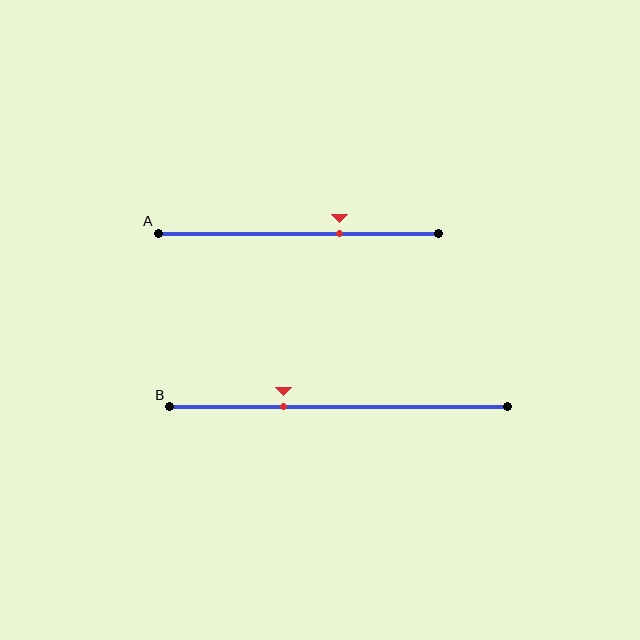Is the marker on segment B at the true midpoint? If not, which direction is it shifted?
No, the marker on segment B is shifted to the left by about 16% of the segment length.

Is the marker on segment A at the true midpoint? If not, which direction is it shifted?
No, the marker on segment A is shifted to the right by about 14% of the segment length.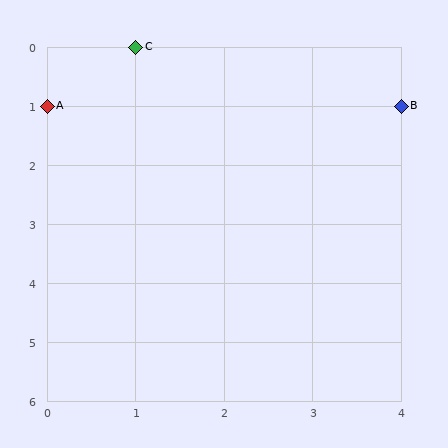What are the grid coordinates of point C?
Point C is at grid coordinates (1, 0).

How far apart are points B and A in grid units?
Points B and A are 4 columns apart.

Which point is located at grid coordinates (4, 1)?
Point B is at (4, 1).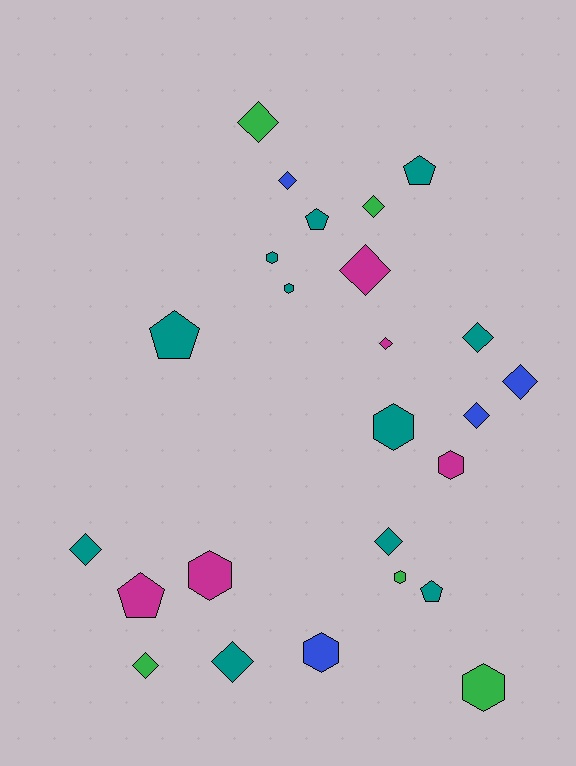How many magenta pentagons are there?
There is 1 magenta pentagon.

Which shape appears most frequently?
Diamond, with 12 objects.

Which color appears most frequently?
Teal, with 11 objects.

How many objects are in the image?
There are 25 objects.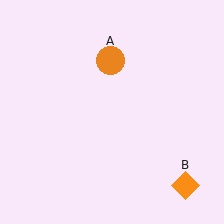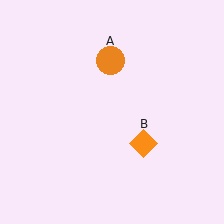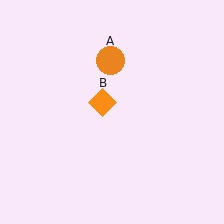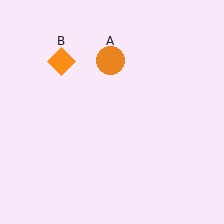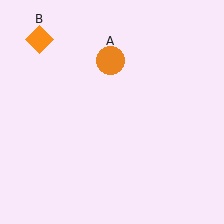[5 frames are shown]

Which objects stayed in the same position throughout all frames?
Orange circle (object A) remained stationary.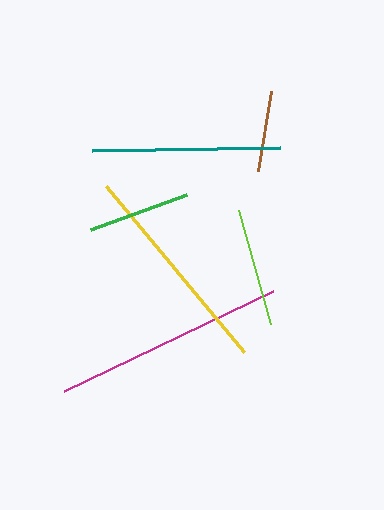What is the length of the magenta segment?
The magenta segment is approximately 232 pixels long.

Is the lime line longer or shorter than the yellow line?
The yellow line is longer than the lime line.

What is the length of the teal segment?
The teal segment is approximately 188 pixels long.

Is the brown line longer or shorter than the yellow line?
The yellow line is longer than the brown line.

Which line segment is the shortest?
The brown line is the shortest at approximately 81 pixels.